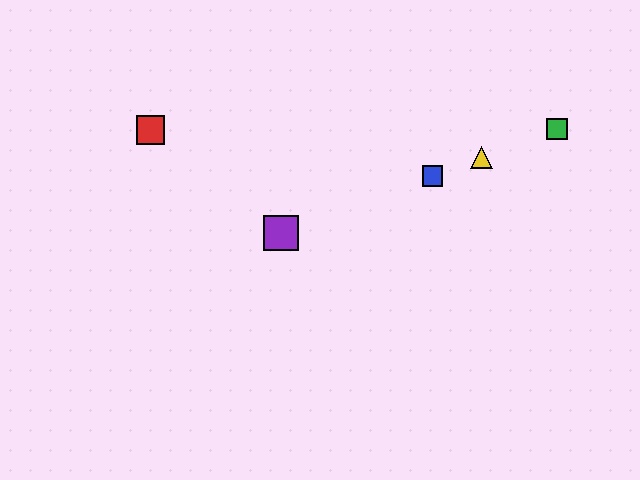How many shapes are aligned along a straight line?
4 shapes (the blue square, the green square, the yellow triangle, the purple square) are aligned along a straight line.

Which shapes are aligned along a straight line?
The blue square, the green square, the yellow triangle, the purple square are aligned along a straight line.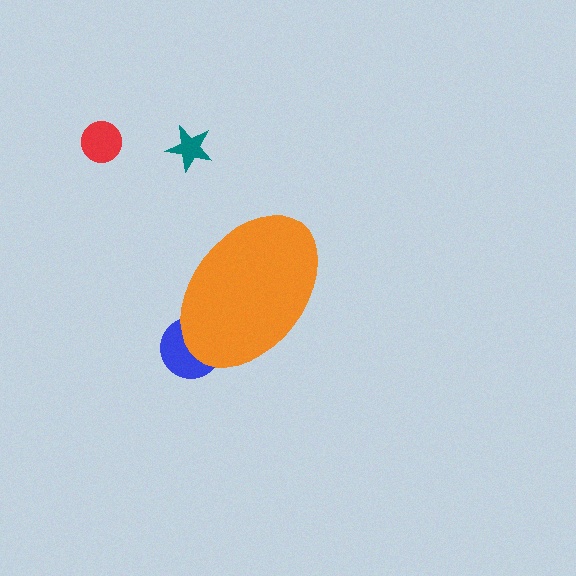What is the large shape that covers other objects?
An orange ellipse.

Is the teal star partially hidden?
No, the teal star is fully visible.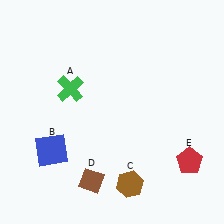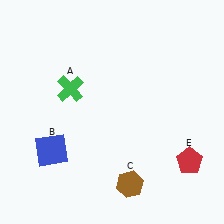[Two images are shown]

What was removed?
The brown diamond (D) was removed in Image 2.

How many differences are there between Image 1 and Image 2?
There is 1 difference between the two images.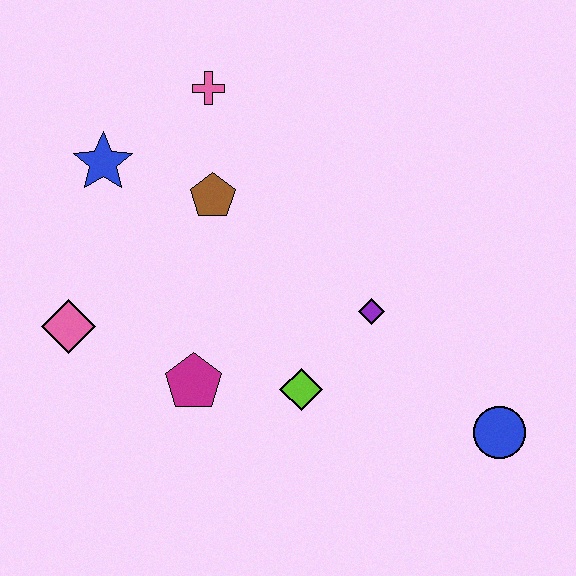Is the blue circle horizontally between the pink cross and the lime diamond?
No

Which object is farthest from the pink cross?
The blue circle is farthest from the pink cross.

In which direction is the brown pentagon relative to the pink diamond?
The brown pentagon is to the right of the pink diamond.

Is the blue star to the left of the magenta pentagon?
Yes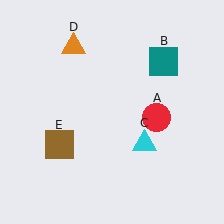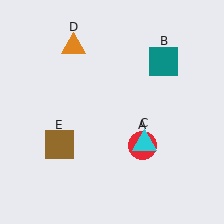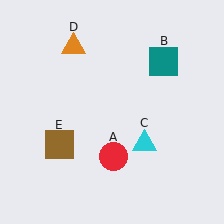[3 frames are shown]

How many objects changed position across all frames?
1 object changed position: red circle (object A).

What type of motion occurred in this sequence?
The red circle (object A) rotated clockwise around the center of the scene.